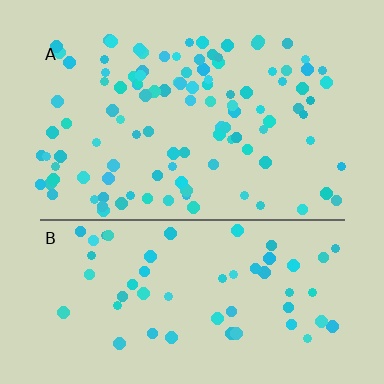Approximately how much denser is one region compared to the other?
Approximately 1.9× — region A over region B.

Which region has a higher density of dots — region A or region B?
A (the top).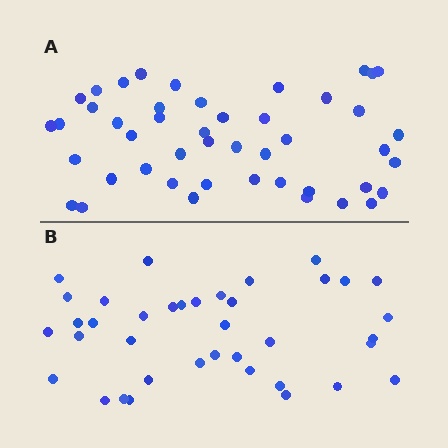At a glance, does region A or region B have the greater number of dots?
Region A (the top region) has more dots.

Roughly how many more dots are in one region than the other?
Region A has roughly 8 or so more dots than region B.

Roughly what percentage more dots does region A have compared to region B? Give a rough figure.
About 20% more.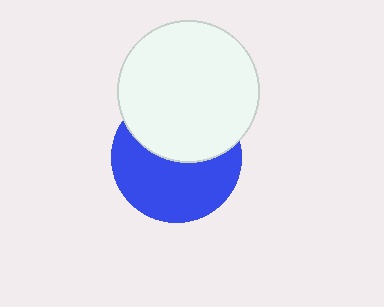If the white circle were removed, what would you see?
You would see the complete blue circle.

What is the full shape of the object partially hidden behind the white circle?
The partially hidden object is a blue circle.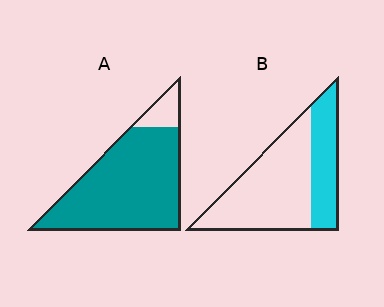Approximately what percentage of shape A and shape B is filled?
A is approximately 90% and B is approximately 35%.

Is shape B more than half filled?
No.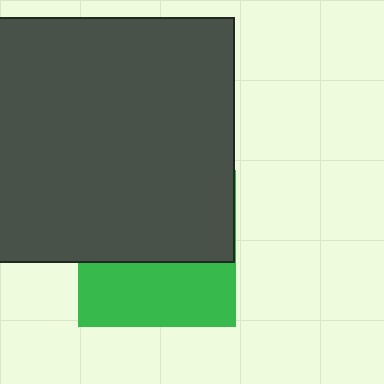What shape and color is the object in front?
The object in front is a dark gray square.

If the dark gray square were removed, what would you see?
You would see the complete green square.